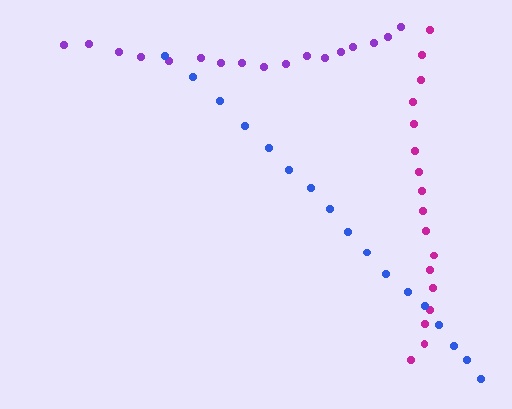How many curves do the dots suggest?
There are 3 distinct paths.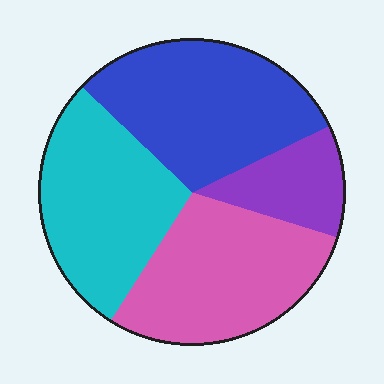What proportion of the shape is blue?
Blue takes up about one third (1/3) of the shape.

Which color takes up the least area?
Purple, at roughly 10%.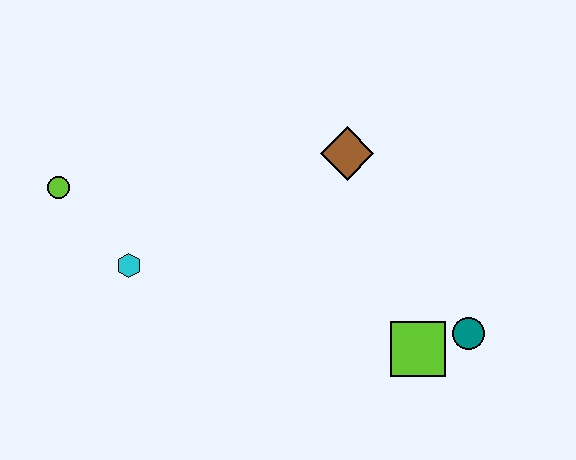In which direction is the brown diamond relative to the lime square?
The brown diamond is above the lime square.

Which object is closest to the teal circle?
The lime square is closest to the teal circle.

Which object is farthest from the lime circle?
The teal circle is farthest from the lime circle.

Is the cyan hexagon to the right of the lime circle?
Yes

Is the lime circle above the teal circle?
Yes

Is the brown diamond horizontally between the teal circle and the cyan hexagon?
Yes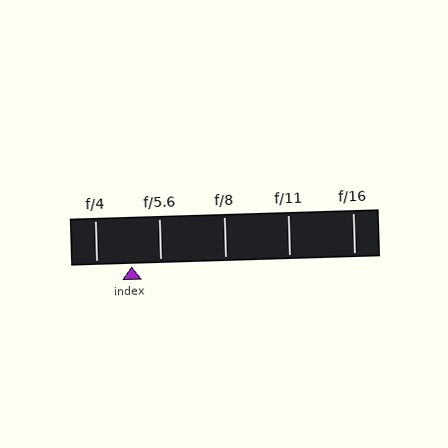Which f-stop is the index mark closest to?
The index mark is closest to f/5.6.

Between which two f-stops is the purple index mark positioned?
The index mark is between f/4 and f/5.6.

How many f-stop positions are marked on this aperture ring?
There are 5 f-stop positions marked.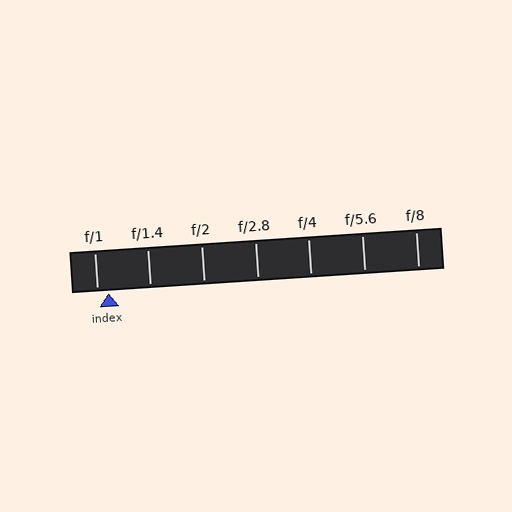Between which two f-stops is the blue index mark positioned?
The index mark is between f/1 and f/1.4.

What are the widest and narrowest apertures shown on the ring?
The widest aperture shown is f/1 and the narrowest is f/8.